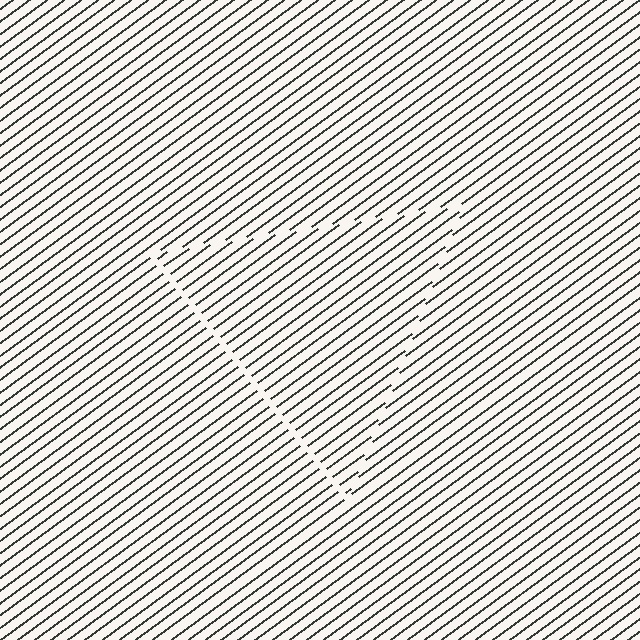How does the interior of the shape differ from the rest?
The interior of the shape contains the same grating, shifted by half a period — the contour is defined by the phase discontinuity where line-ends from the inner and outer gratings abut.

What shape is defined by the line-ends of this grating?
An illusory triangle. The interior of the shape contains the same grating, shifted by half a period — the contour is defined by the phase discontinuity where line-ends from the inner and outer gratings abut.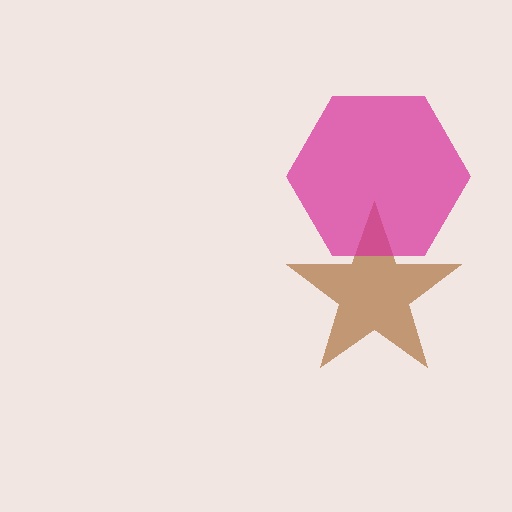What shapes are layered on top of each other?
The layered shapes are: a brown star, a magenta hexagon.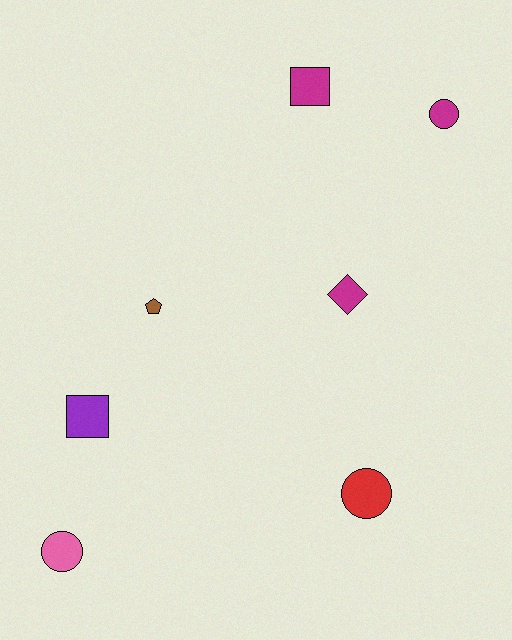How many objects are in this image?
There are 7 objects.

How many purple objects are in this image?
There is 1 purple object.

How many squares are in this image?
There are 2 squares.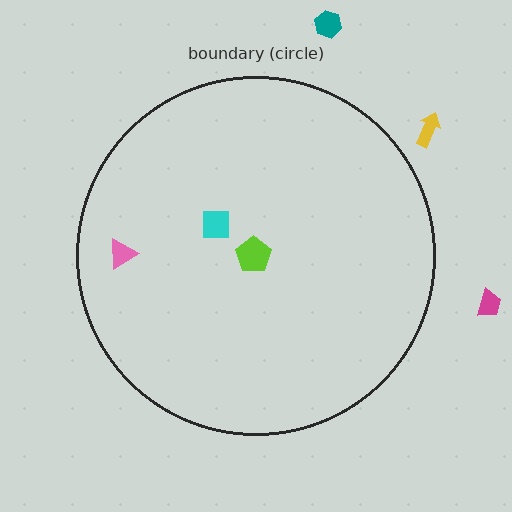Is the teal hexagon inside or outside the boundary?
Outside.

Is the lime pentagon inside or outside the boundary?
Inside.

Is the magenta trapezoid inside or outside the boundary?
Outside.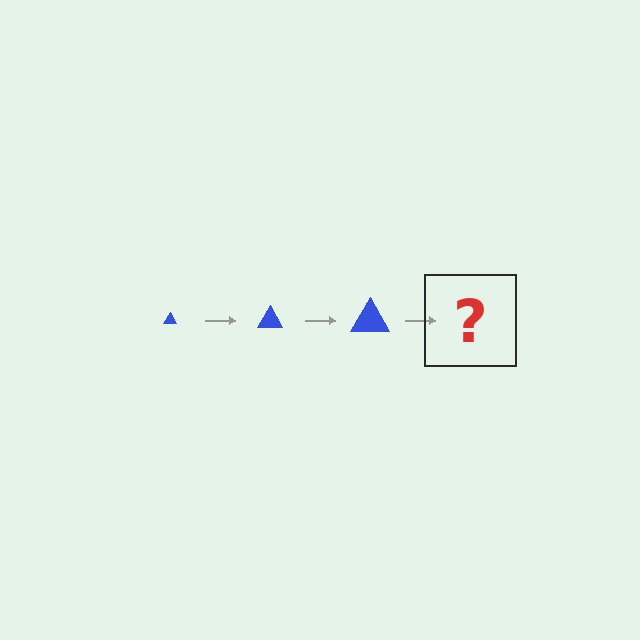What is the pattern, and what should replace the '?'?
The pattern is that the triangle gets progressively larger each step. The '?' should be a blue triangle, larger than the previous one.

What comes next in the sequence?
The next element should be a blue triangle, larger than the previous one.